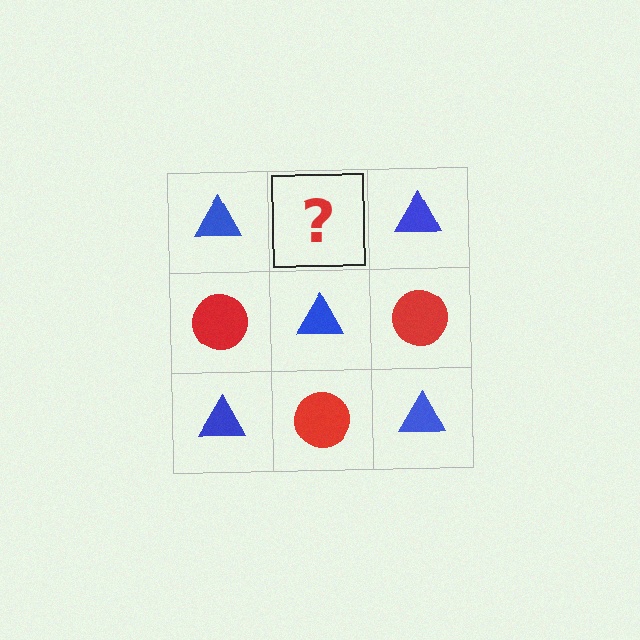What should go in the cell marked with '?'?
The missing cell should contain a red circle.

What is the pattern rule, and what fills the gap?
The rule is that it alternates blue triangle and red circle in a checkerboard pattern. The gap should be filled with a red circle.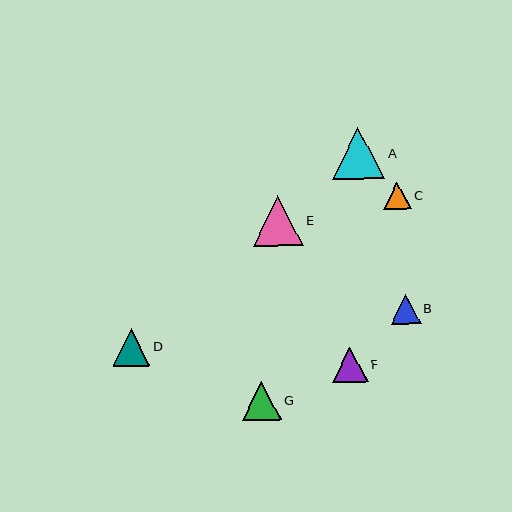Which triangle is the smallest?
Triangle C is the smallest with a size of approximately 28 pixels.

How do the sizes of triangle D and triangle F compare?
Triangle D and triangle F are approximately the same size.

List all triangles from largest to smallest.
From largest to smallest: A, E, G, D, F, B, C.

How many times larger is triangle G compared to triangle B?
Triangle G is approximately 1.3 times the size of triangle B.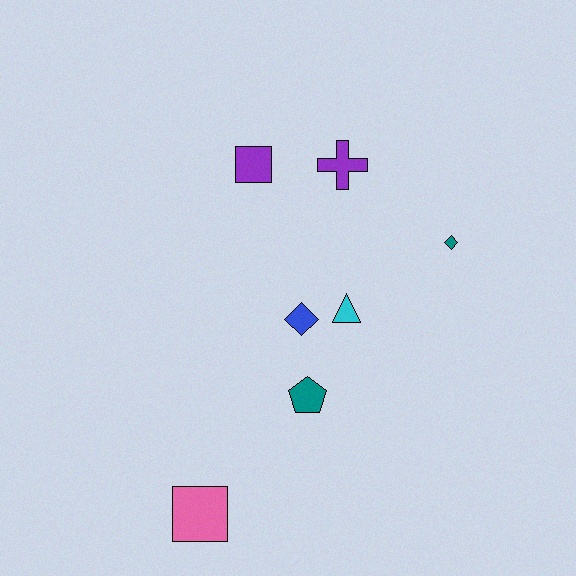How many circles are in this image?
There are no circles.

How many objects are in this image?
There are 7 objects.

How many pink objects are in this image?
There is 1 pink object.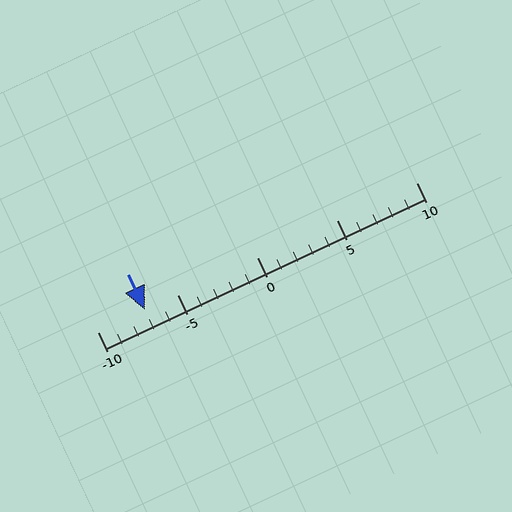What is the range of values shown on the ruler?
The ruler shows values from -10 to 10.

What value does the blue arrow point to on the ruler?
The blue arrow points to approximately -7.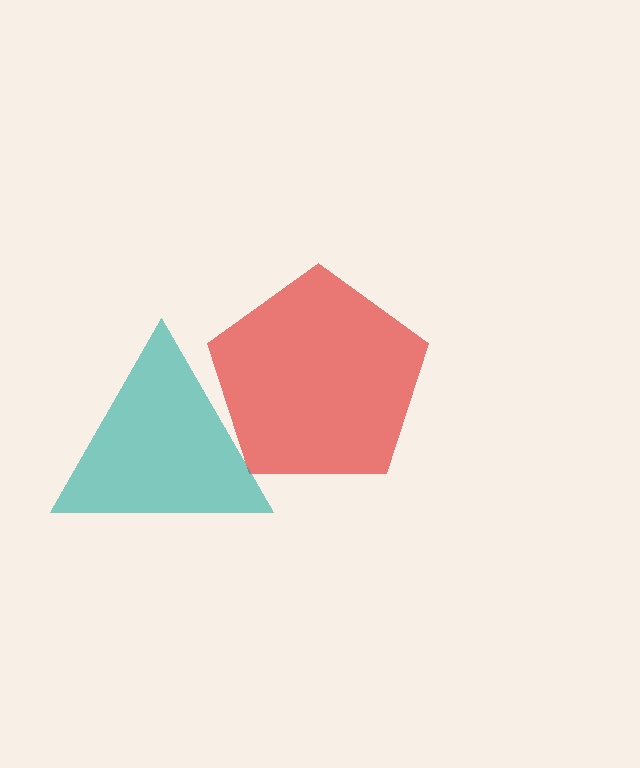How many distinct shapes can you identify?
There are 2 distinct shapes: a red pentagon, a teal triangle.